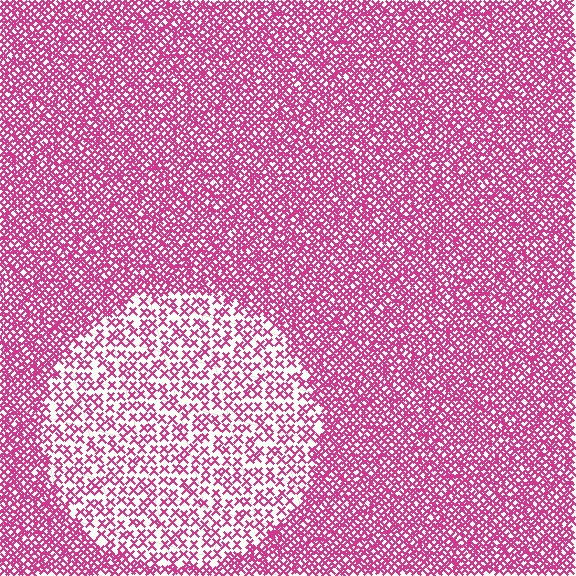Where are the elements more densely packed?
The elements are more densely packed outside the circle boundary.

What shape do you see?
I see a circle.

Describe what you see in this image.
The image contains small magenta elements arranged at two different densities. A circle-shaped region is visible where the elements are less densely packed than the surrounding area.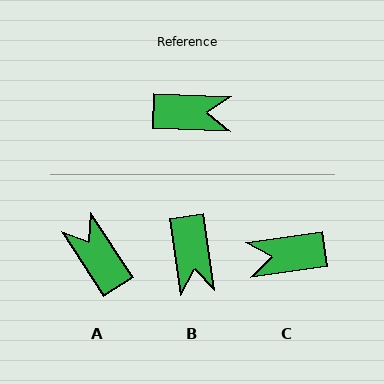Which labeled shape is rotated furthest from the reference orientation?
C, about 170 degrees away.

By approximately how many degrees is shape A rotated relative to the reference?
Approximately 125 degrees counter-clockwise.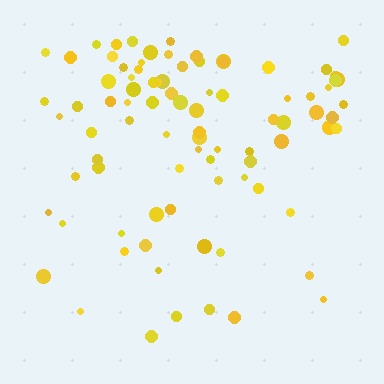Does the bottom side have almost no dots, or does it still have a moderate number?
Still a moderate number, just noticeably fewer than the top.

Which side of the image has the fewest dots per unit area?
The bottom.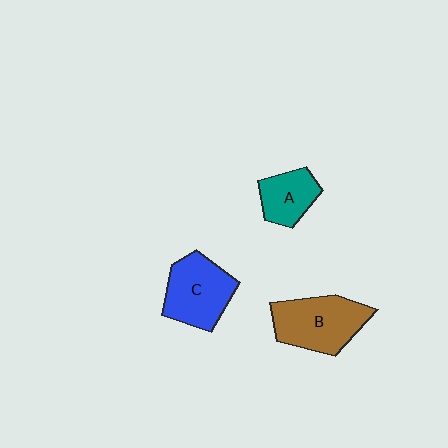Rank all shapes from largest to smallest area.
From largest to smallest: B (brown), C (blue), A (teal).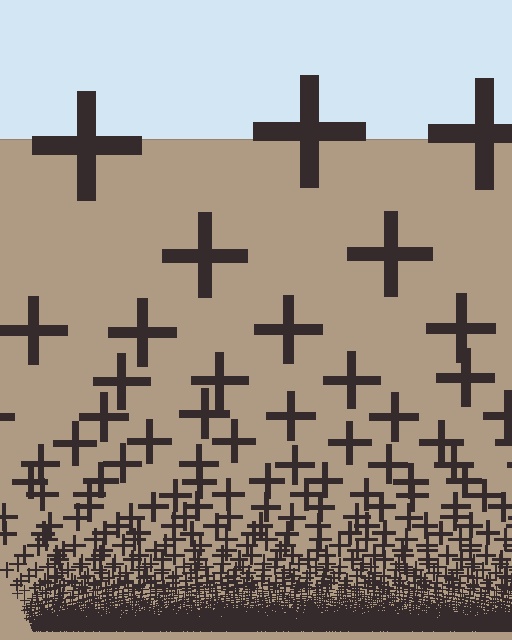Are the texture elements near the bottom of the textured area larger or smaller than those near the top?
Smaller. The gradient is inverted — elements near the bottom are smaller and denser.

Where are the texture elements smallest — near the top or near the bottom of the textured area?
Near the bottom.